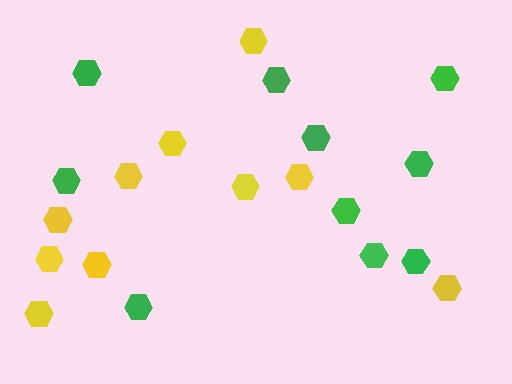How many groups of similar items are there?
There are 2 groups: one group of yellow hexagons (10) and one group of green hexagons (10).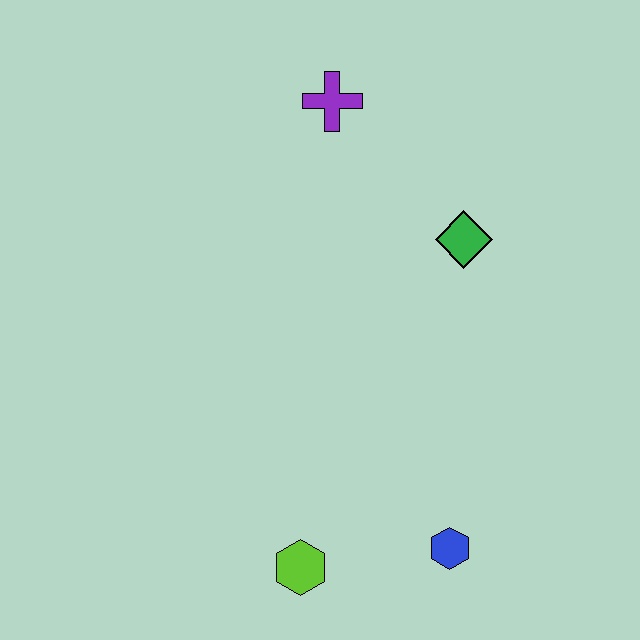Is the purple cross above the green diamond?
Yes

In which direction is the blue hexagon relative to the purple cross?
The blue hexagon is below the purple cross.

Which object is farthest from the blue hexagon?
The purple cross is farthest from the blue hexagon.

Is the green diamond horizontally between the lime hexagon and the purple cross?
No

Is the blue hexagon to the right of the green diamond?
No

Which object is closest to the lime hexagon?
The blue hexagon is closest to the lime hexagon.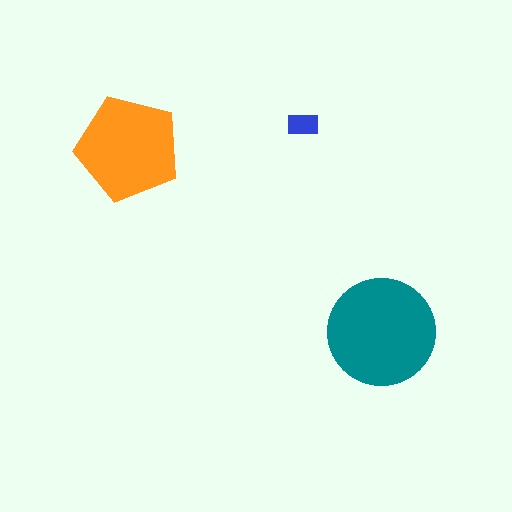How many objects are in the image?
There are 3 objects in the image.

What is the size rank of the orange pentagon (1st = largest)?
2nd.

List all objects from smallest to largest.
The blue rectangle, the orange pentagon, the teal circle.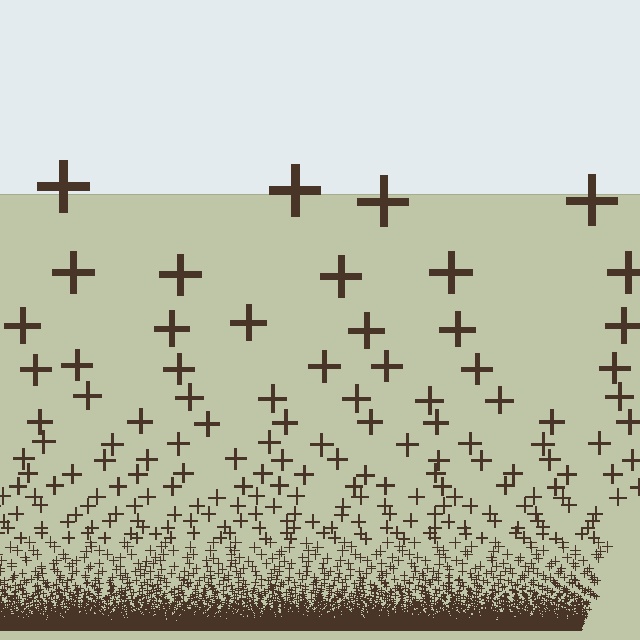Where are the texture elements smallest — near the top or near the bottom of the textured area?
Near the bottom.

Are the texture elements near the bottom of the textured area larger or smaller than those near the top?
Smaller. The gradient is inverted — elements near the bottom are smaller and denser.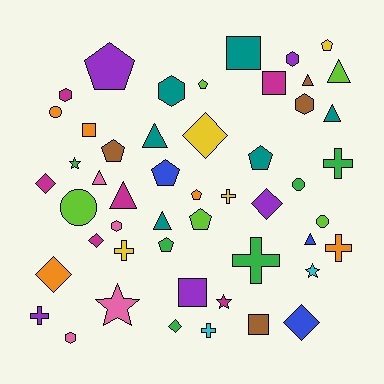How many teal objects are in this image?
There are 6 teal objects.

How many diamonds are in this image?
There are 7 diamonds.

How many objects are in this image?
There are 50 objects.